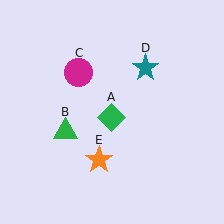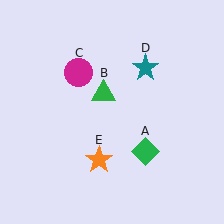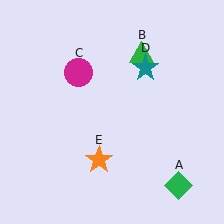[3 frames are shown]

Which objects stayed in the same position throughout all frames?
Magenta circle (object C) and teal star (object D) and orange star (object E) remained stationary.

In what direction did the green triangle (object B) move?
The green triangle (object B) moved up and to the right.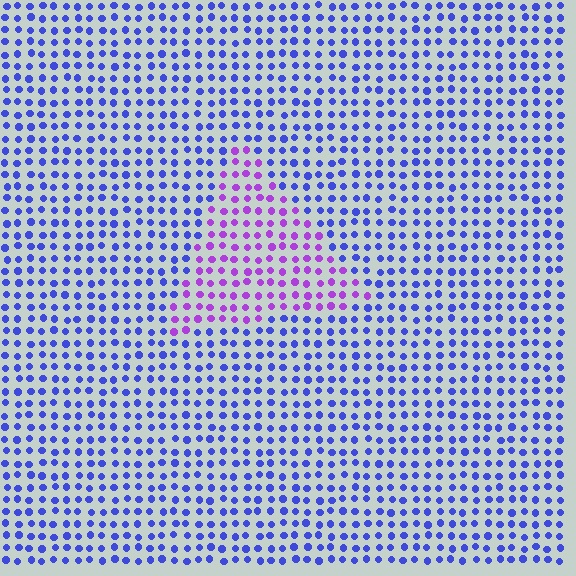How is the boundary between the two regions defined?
The boundary is defined purely by a slight shift in hue (about 47 degrees). Spacing, size, and orientation are identical on both sides.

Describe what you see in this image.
The image is filled with small blue elements in a uniform arrangement. A triangle-shaped region is visible where the elements are tinted to a slightly different hue, forming a subtle color boundary.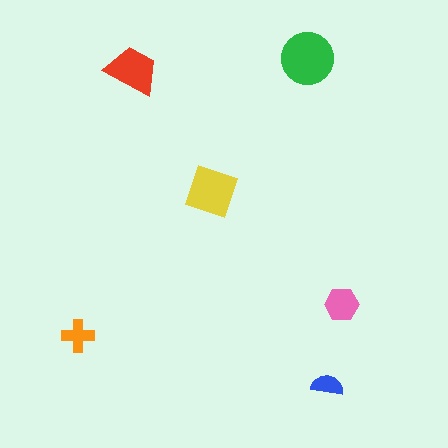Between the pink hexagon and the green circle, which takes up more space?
The green circle.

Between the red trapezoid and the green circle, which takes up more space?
The green circle.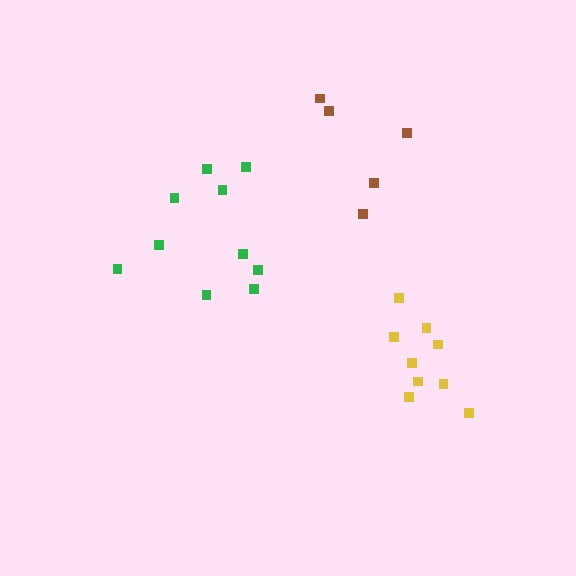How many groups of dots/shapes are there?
There are 3 groups.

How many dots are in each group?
Group 1: 10 dots, Group 2: 9 dots, Group 3: 5 dots (24 total).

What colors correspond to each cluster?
The clusters are colored: green, yellow, brown.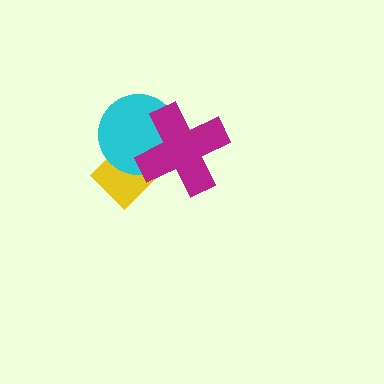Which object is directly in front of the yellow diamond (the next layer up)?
The cyan circle is directly in front of the yellow diamond.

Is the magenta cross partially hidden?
No, no other shape covers it.